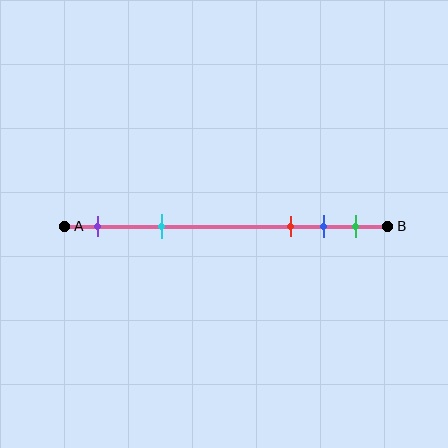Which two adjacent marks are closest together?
The blue and green marks are the closest adjacent pair.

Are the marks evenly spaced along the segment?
No, the marks are not evenly spaced.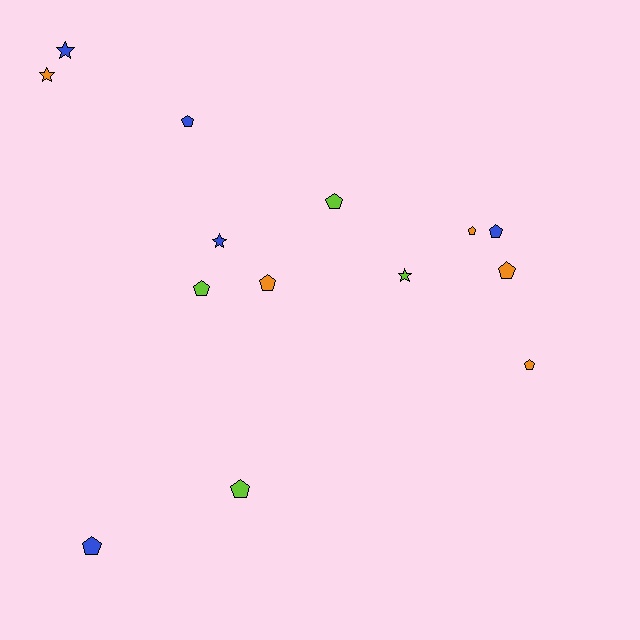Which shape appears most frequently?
Pentagon, with 10 objects.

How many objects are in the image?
There are 14 objects.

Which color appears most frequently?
Orange, with 5 objects.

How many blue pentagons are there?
There are 3 blue pentagons.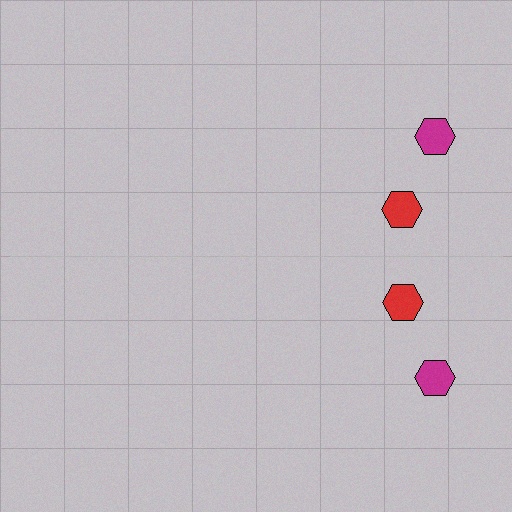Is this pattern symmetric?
Yes, this pattern has bilateral (reflection) symmetry.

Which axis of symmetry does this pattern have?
The pattern has a horizontal axis of symmetry running through the center of the image.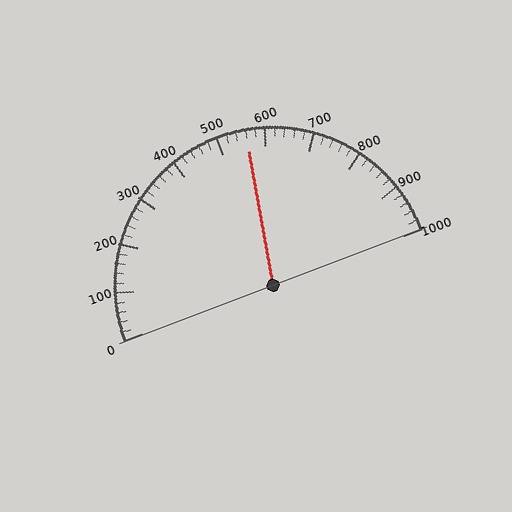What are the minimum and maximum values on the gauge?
The gauge ranges from 0 to 1000.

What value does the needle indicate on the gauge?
The needle indicates approximately 560.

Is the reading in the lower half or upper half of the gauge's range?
The reading is in the upper half of the range (0 to 1000).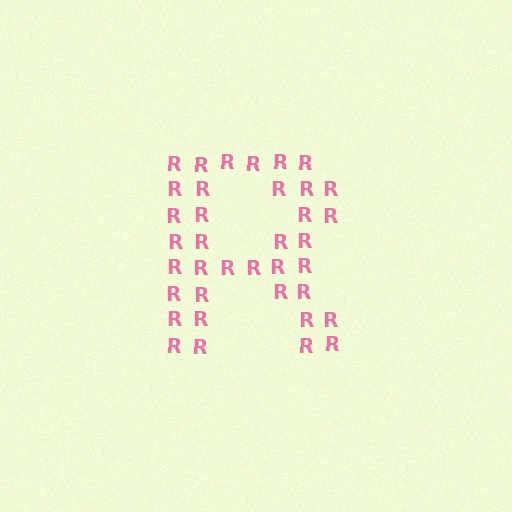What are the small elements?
The small elements are letter R's.